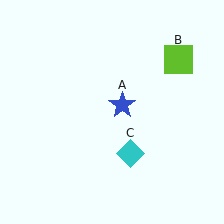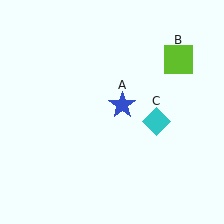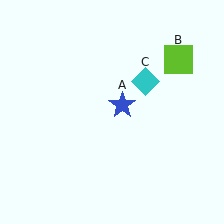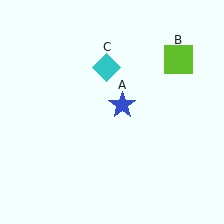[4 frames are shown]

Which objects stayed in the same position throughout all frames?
Blue star (object A) and lime square (object B) remained stationary.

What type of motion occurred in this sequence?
The cyan diamond (object C) rotated counterclockwise around the center of the scene.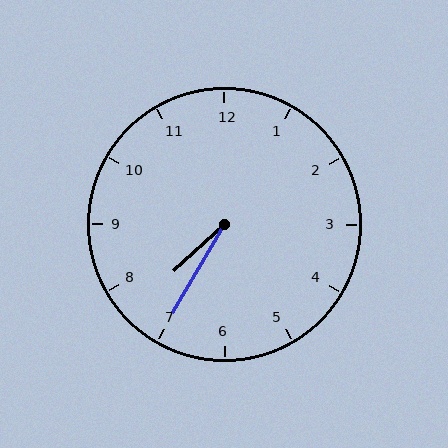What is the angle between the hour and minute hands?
Approximately 18 degrees.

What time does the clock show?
7:35.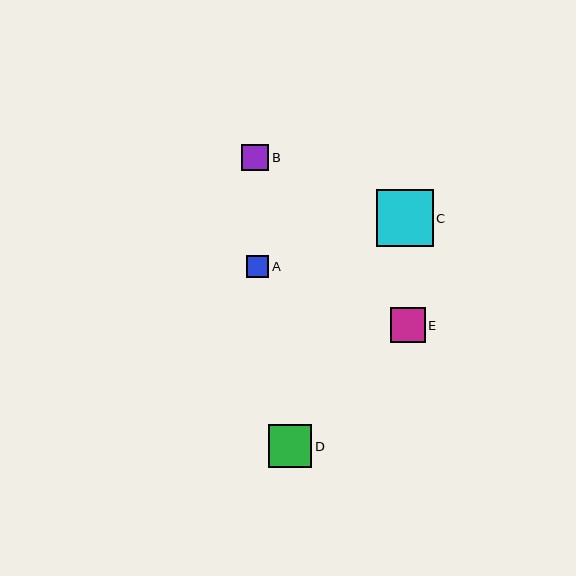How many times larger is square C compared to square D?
Square C is approximately 1.3 times the size of square D.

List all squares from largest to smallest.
From largest to smallest: C, D, E, B, A.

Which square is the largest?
Square C is the largest with a size of approximately 57 pixels.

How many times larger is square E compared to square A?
Square E is approximately 1.6 times the size of square A.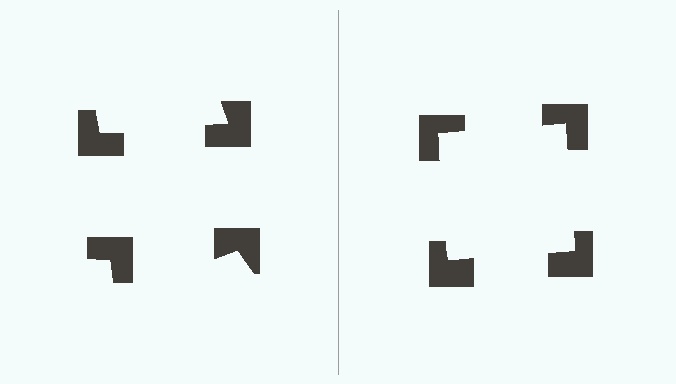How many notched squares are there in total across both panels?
8 — 4 on each side.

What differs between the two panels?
The notched squares are positioned identically on both sides; only the wedge orientations differ. On the right they align to a square; on the left they are misaligned.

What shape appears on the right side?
An illusory square.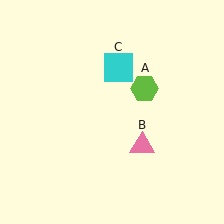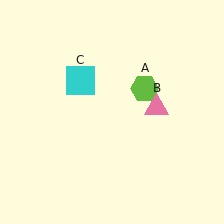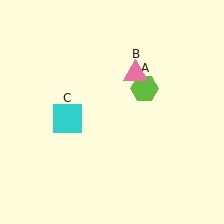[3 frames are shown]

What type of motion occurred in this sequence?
The pink triangle (object B), cyan square (object C) rotated counterclockwise around the center of the scene.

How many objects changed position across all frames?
2 objects changed position: pink triangle (object B), cyan square (object C).